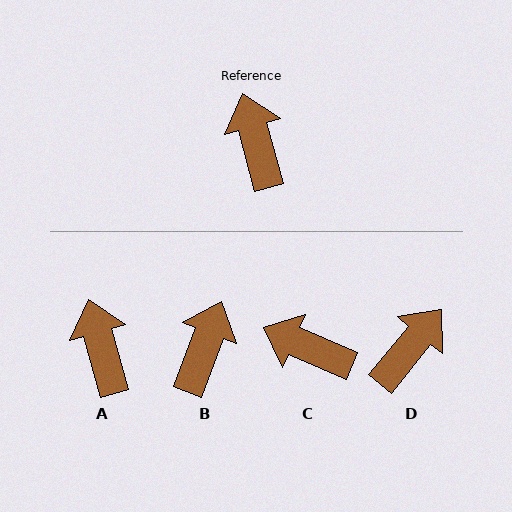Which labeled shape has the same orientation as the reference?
A.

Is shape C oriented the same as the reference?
No, it is off by about 51 degrees.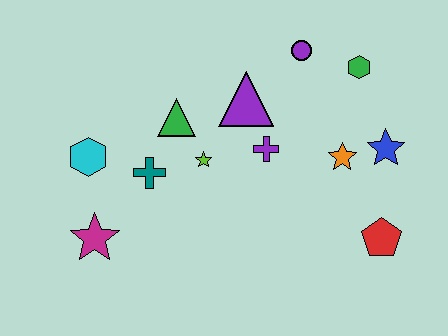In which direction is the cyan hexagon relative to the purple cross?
The cyan hexagon is to the left of the purple cross.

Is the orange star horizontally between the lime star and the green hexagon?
Yes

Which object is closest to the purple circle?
The green hexagon is closest to the purple circle.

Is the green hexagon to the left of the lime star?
No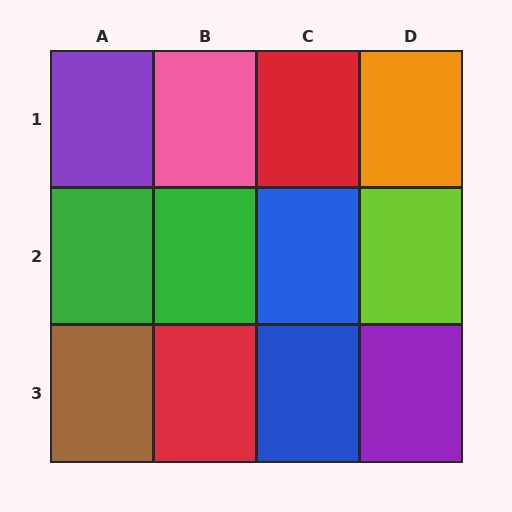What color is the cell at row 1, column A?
Purple.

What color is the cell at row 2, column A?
Green.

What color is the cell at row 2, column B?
Green.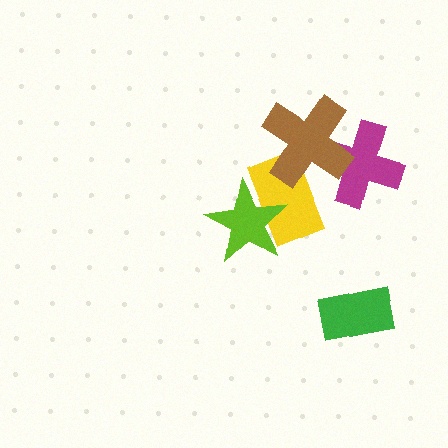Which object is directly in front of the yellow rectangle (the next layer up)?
The lime star is directly in front of the yellow rectangle.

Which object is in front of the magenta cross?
The brown cross is in front of the magenta cross.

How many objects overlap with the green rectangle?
0 objects overlap with the green rectangle.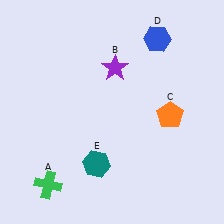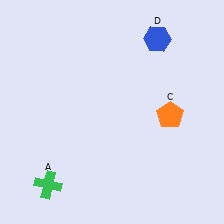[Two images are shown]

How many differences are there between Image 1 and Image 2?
There are 2 differences between the two images.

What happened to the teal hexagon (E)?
The teal hexagon (E) was removed in Image 2. It was in the bottom-left area of Image 1.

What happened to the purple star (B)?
The purple star (B) was removed in Image 2. It was in the top-right area of Image 1.